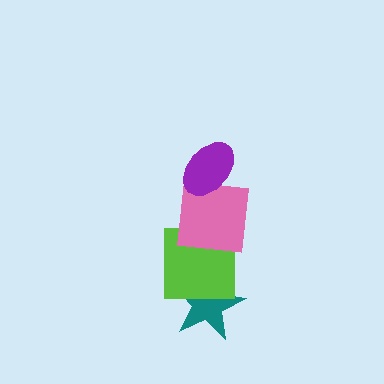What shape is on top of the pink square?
The purple ellipse is on top of the pink square.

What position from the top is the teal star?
The teal star is 4th from the top.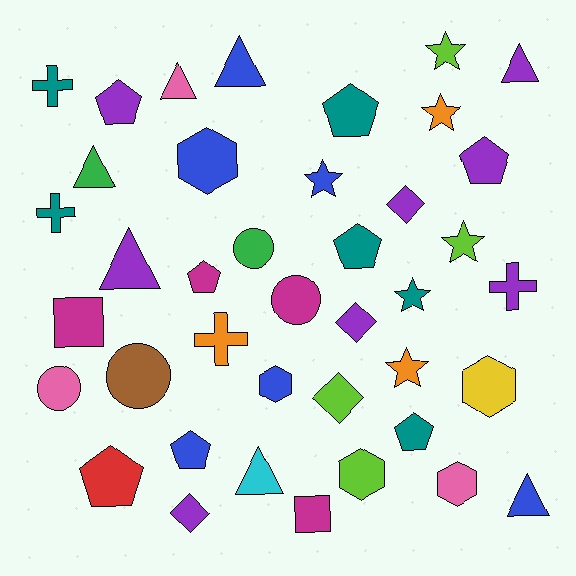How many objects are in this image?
There are 40 objects.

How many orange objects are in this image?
There are 3 orange objects.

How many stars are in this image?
There are 6 stars.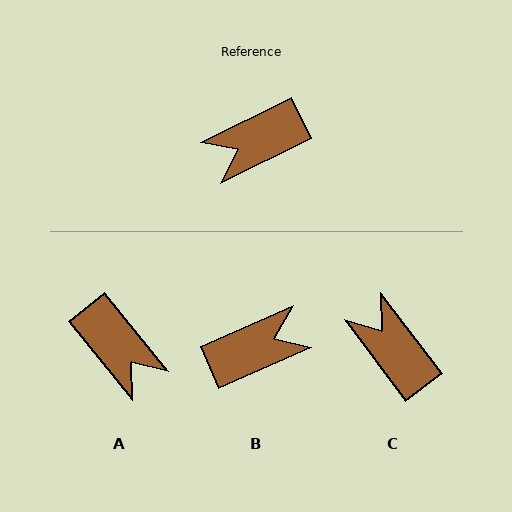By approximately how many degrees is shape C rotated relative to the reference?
Approximately 79 degrees clockwise.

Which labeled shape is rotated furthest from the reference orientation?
B, about 177 degrees away.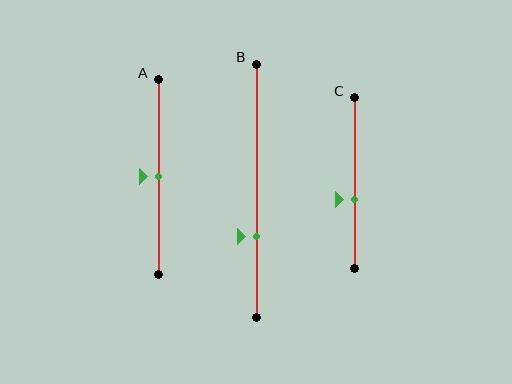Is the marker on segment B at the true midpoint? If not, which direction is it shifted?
No, the marker on segment B is shifted downward by about 18% of the segment length.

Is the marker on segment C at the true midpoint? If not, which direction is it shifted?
No, the marker on segment C is shifted downward by about 10% of the segment length.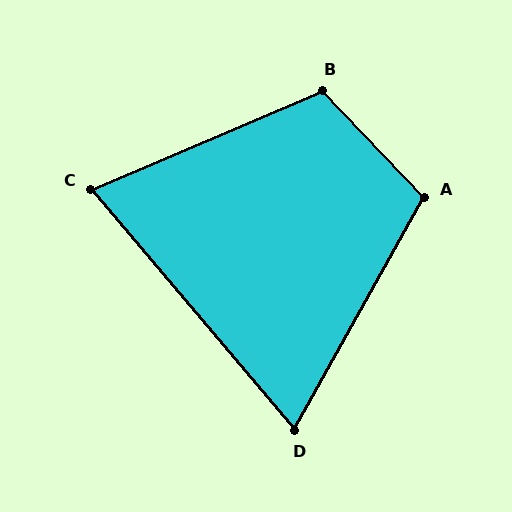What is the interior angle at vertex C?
Approximately 73 degrees (acute).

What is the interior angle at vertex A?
Approximately 107 degrees (obtuse).